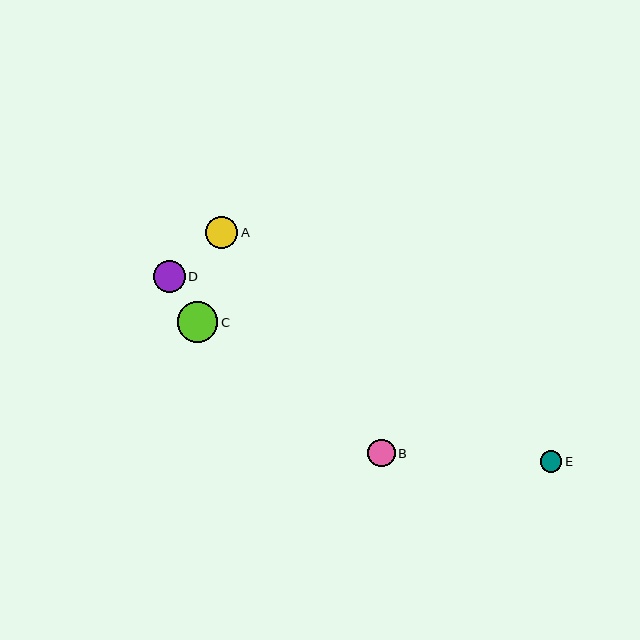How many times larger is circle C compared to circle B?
Circle C is approximately 1.5 times the size of circle B.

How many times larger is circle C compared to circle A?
Circle C is approximately 1.3 times the size of circle A.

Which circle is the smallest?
Circle E is the smallest with a size of approximately 22 pixels.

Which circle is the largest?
Circle C is the largest with a size of approximately 40 pixels.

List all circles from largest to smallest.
From largest to smallest: C, A, D, B, E.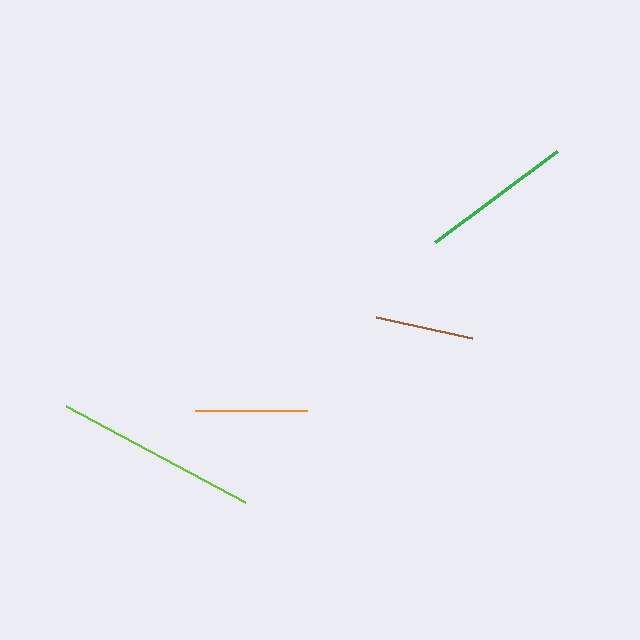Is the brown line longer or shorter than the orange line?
The orange line is longer than the brown line.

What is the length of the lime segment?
The lime segment is approximately 203 pixels long.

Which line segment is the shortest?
The brown line is the shortest at approximately 98 pixels.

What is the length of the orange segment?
The orange segment is approximately 112 pixels long.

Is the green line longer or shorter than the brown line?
The green line is longer than the brown line.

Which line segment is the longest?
The lime line is the longest at approximately 203 pixels.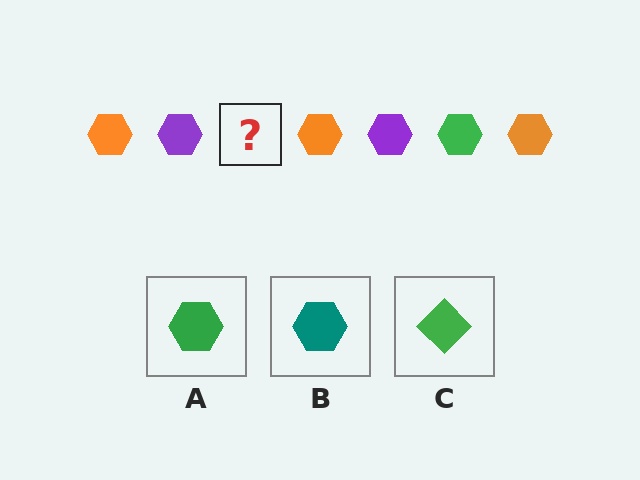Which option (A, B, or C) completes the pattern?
A.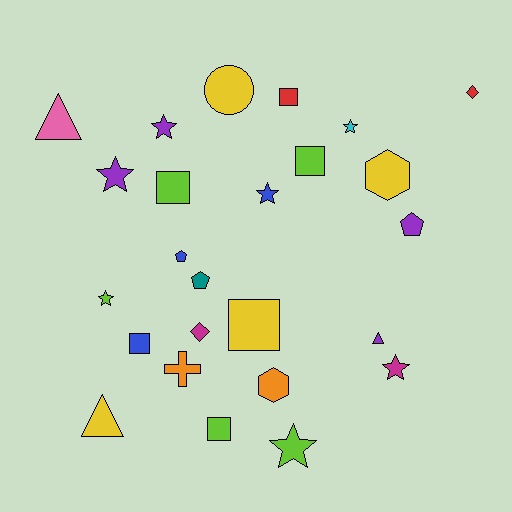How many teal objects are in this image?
There is 1 teal object.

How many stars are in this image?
There are 7 stars.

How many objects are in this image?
There are 25 objects.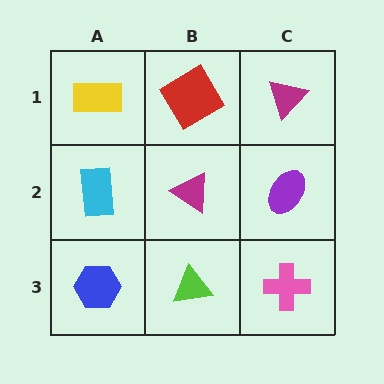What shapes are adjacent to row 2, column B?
A red diamond (row 1, column B), a lime triangle (row 3, column B), a cyan rectangle (row 2, column A), a purple ellipse (row 2, column C).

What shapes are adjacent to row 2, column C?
A magenta triangle (row 1, column C), a pink cross (row 3, column C), a magenta triangle (row 2, column B).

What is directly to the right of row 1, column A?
A red diamond.